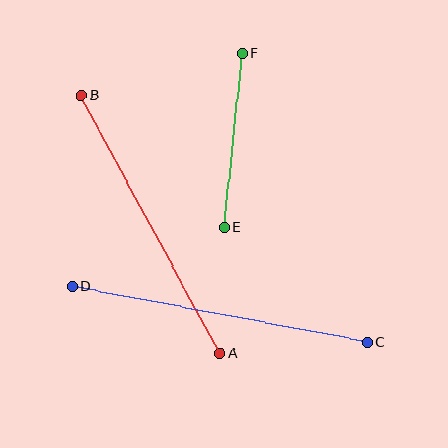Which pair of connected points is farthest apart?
Points C and D are farthest apart.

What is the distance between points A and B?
The distance is approximately 292 pixels.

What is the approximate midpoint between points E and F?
The midpoint is at approximately (233, 140) pixels.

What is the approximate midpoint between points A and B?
The midpoint is at approximately (151, 224) pixels.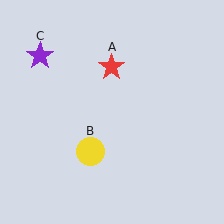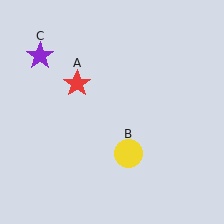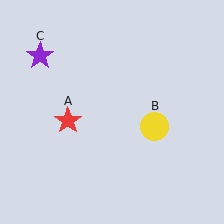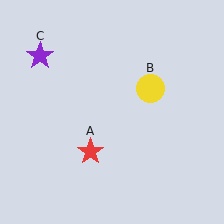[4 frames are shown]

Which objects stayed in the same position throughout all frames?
Purple star (object C) remained stationary.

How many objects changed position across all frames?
2 objects changed position: red star (object A), yellow circle (object B).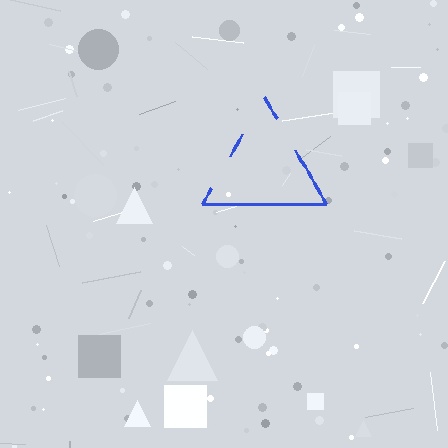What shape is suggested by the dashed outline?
The dashed outline suggests a triangle.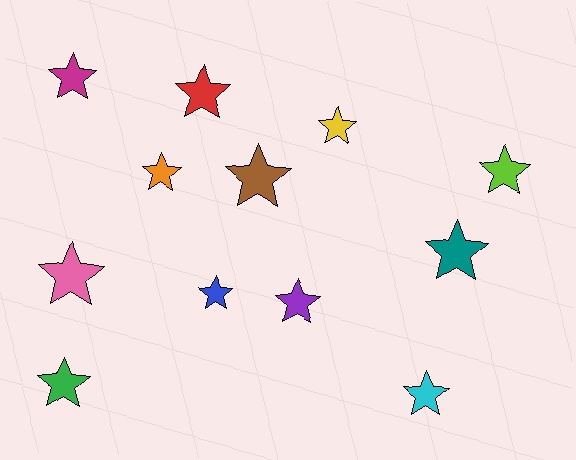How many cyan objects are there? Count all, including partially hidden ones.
There is 1 cyan object.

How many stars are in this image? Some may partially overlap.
There are 12 stars.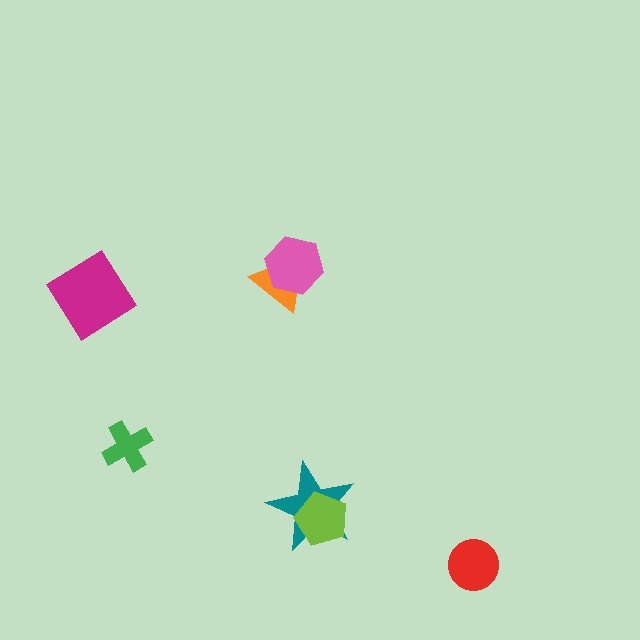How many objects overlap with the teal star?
1 object overlaps with the teal star.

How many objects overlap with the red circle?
0 objects overlap with the red circle.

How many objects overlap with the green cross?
0 objects overlap with the green cross.